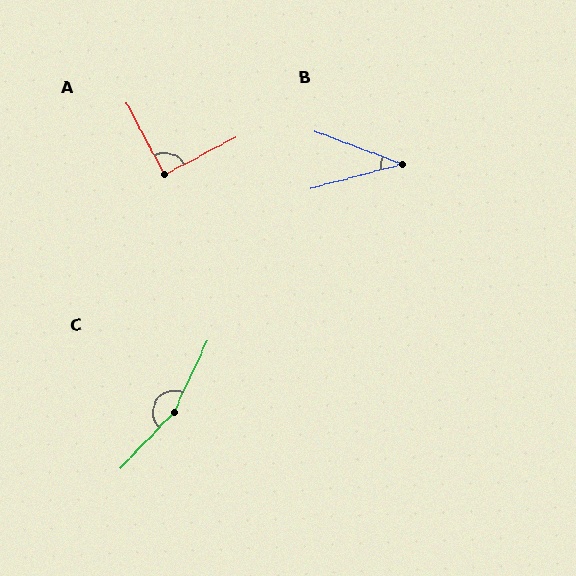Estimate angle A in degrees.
Approximately 90 degrees.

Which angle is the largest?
C, at approximately 162 degrees.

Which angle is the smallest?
B, at approximately 36 degrees.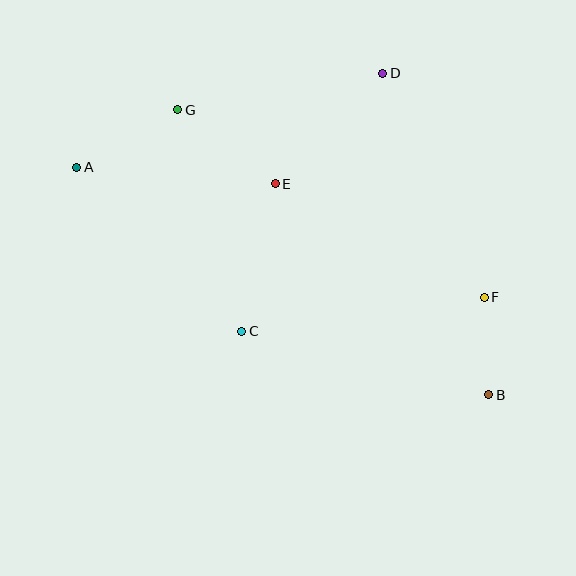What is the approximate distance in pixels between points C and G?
The distance between C and G is approximately 231 pixels.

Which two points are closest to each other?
Points B and F are closest to each other.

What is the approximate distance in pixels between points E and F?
The distance between E and F is approximately 238 pixels.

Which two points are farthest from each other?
Points A and B are farthest from each other.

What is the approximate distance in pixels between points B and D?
The distance between B and D is approximately 338 pixels.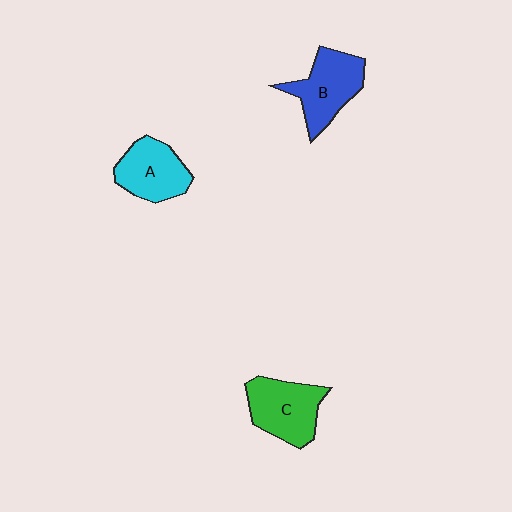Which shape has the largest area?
Shape C (green).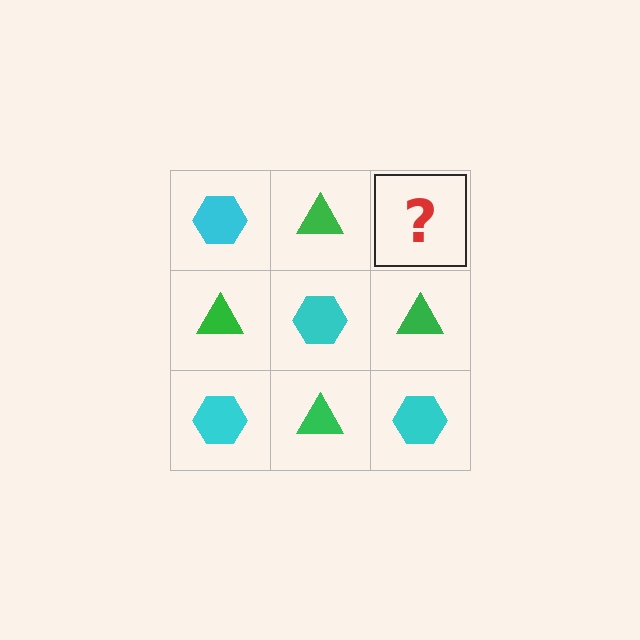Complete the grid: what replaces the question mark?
The question mark should be replaced with a cyan hexagon.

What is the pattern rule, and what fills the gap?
The rule is that it alternates cyan hexagon and green triangle in a checkerboard pattern. The gap should be filled with a cyan hexagon.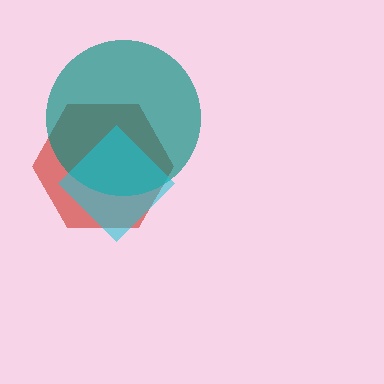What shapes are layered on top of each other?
The layered shapes are: a red hexagon, a teal circle, a cyan diamond.